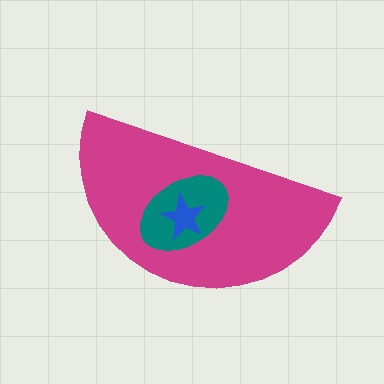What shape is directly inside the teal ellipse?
The blue star.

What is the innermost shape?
The blue star.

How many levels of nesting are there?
3.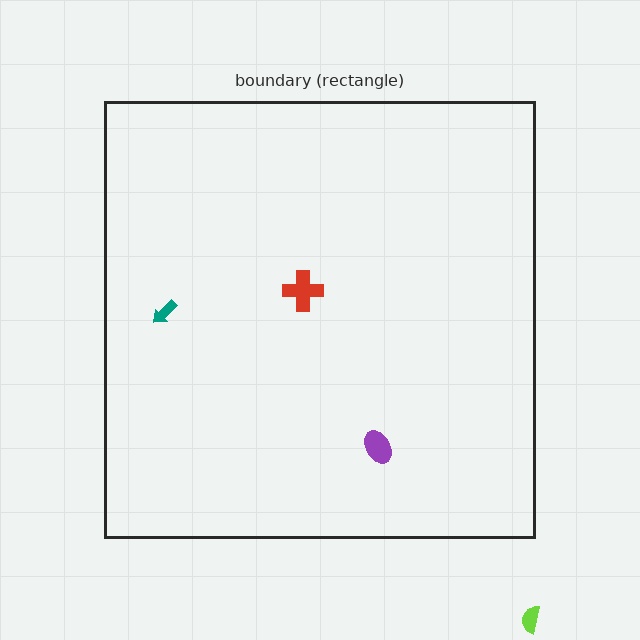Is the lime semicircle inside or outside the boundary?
Outside.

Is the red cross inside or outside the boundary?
Inside.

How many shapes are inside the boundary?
3 inside, 1 outside.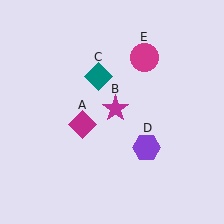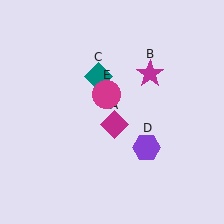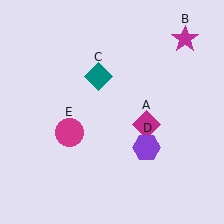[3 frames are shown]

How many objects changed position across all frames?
3 objects changed position: magenta diamond (object A), magenta star (object B), magenta circle (object E).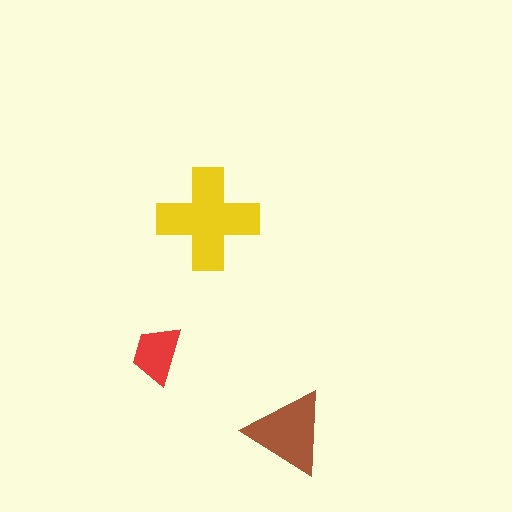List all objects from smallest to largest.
The red trapezoid, the brown triangle, the yellow cross.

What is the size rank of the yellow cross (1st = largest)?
1st.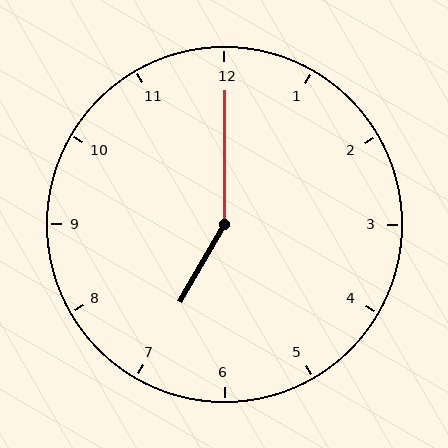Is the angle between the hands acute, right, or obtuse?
It is obtuse.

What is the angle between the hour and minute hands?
Approximately 150 degrees.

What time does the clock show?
7:00.